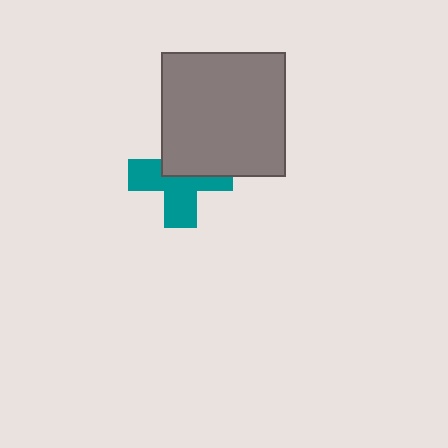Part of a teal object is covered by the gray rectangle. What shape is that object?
It is a cross.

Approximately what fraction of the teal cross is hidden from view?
Roughly 44% of the teal cross is hidden behind the gray rectangle.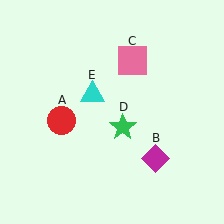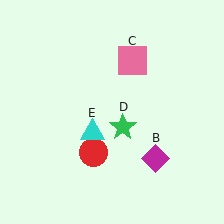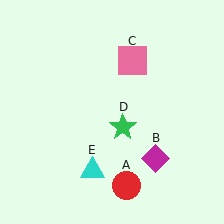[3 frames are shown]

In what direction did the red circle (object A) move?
The red circle (object A) moved down and to the right.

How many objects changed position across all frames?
2 objects changed position: red circle (object A), cyan triangle (object E).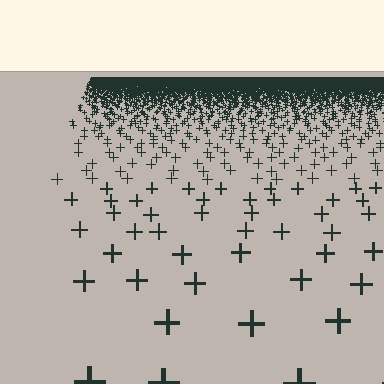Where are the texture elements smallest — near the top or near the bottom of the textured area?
Near the top.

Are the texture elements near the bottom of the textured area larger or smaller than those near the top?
Larger. Near the bottom, elements are closer to the viewer and appear at a bigger on-screen size.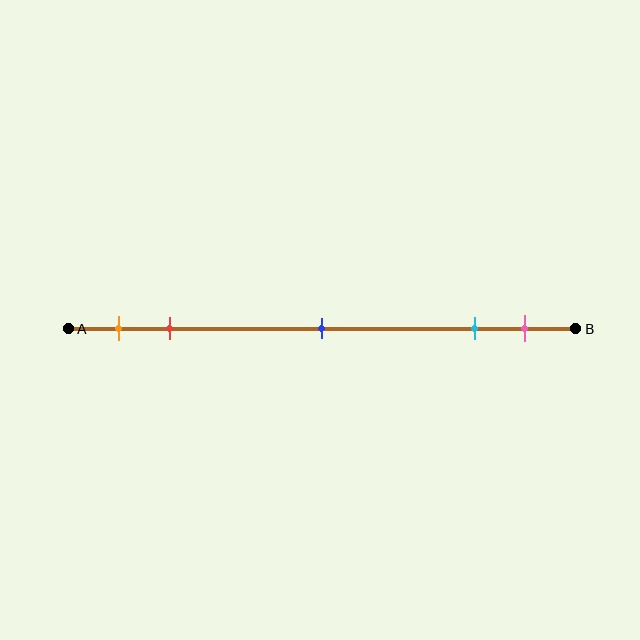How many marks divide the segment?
There are 5 marks dividing the segment.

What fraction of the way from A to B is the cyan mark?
The cyan mark is approximately 80% (0.8) of the way from A to B.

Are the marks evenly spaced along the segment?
No, the marks are not evenly spaced.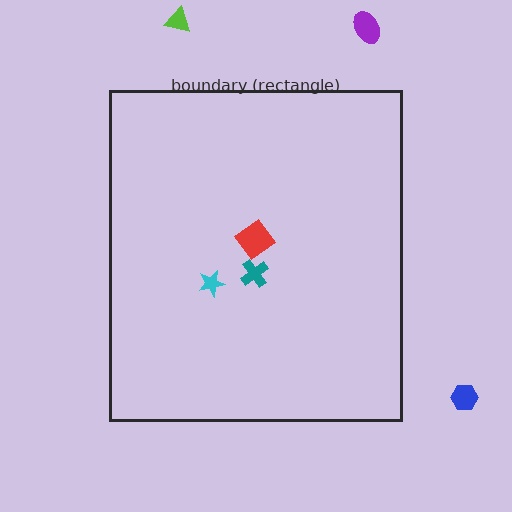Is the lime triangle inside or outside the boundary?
Outside.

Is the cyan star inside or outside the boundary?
Inside.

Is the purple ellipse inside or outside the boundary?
Outside.